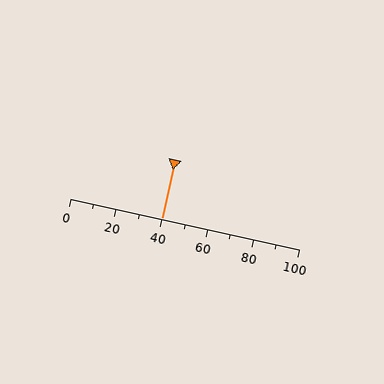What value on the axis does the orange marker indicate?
The marker indicates approximately 40.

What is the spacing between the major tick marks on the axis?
The major ticks are spaced 20 apart.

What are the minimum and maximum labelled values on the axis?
The axis runs from 0 to 100.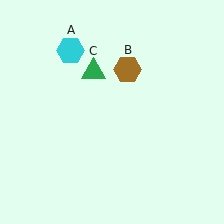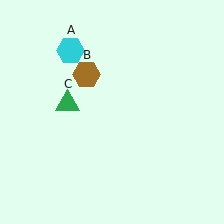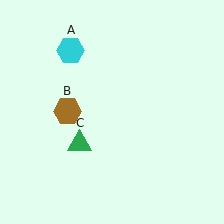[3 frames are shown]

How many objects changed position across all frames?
2 objects changed position: brown hexagon (object B), green triangle (object C).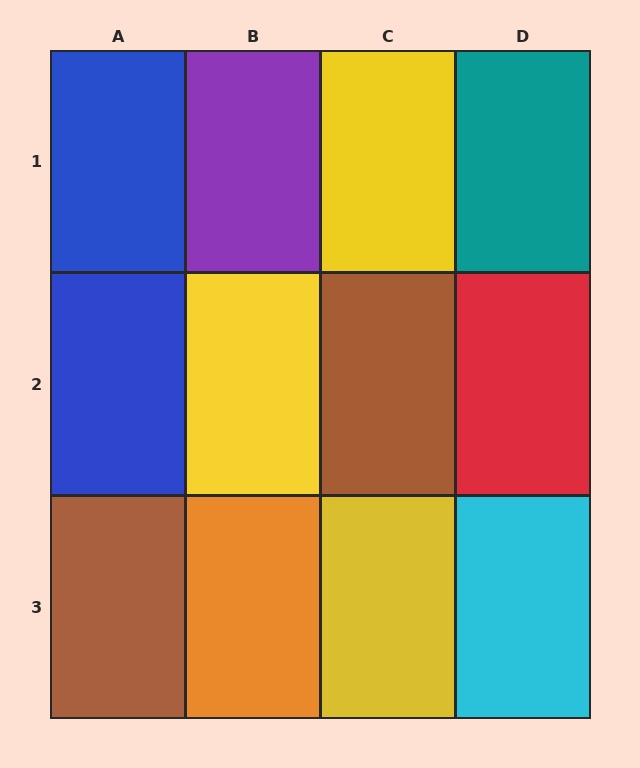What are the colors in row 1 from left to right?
Blue, purple, yellow, teal.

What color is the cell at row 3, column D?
Cyan.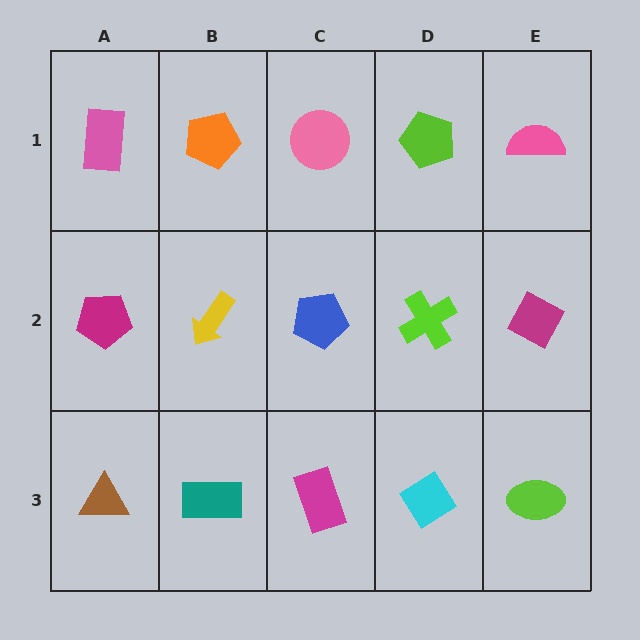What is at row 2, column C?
A blue pentagon.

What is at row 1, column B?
An orange pentagon.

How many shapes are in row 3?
5 shapes.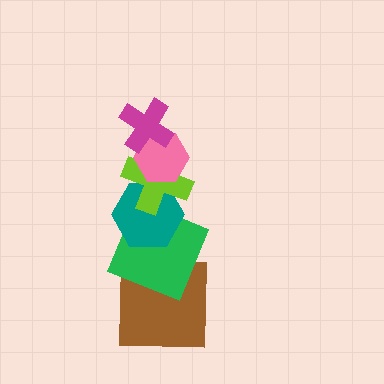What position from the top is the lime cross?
The lime cross is 3rd from the top.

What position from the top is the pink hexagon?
The pink hexagon is 2nd from the top.